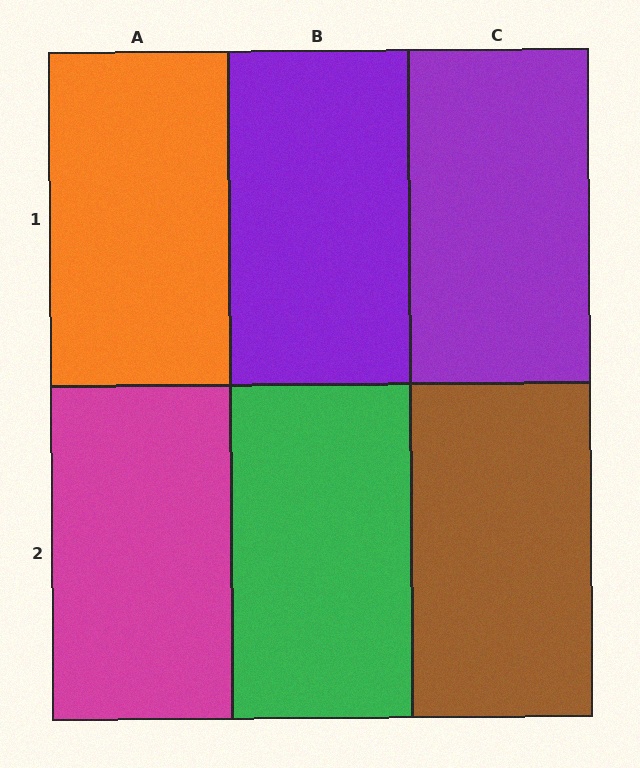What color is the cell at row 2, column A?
Magenta.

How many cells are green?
1 cell is green.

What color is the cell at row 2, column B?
Green.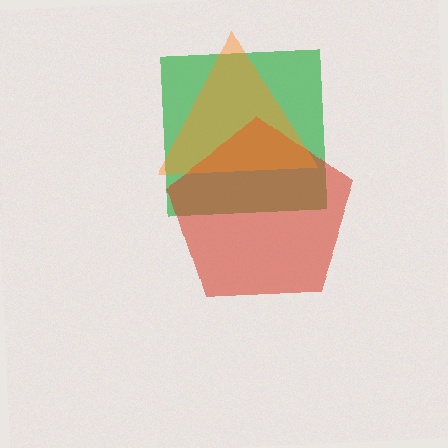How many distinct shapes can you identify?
There are 3 distinct shapes: a green square, a red pentagon, an orange triangle.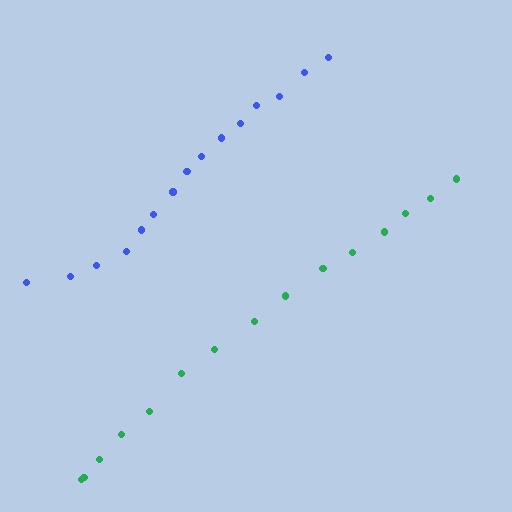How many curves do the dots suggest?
There are 2 distinct paths.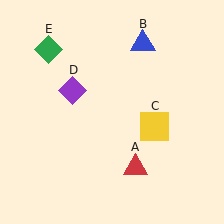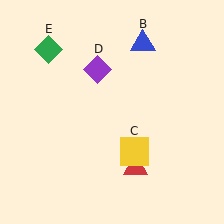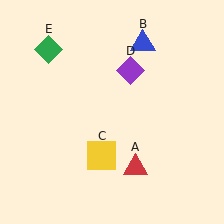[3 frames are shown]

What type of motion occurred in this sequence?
The yellow square (object C), purple diamond (object D) rotated clockwise around the center of the scene.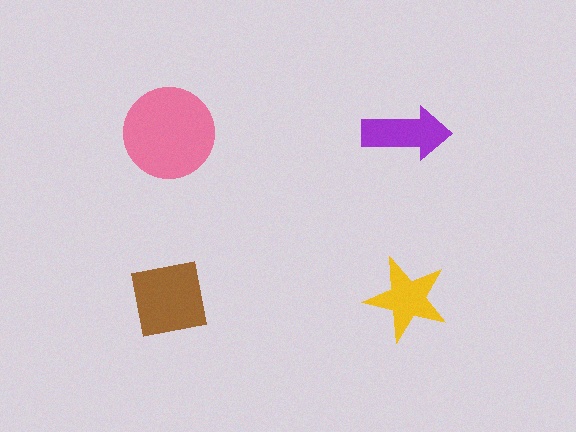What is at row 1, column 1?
A pink circle.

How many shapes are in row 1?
2 shapes.